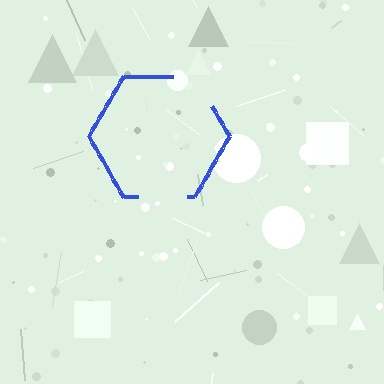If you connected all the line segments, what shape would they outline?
They would outline a hexagon.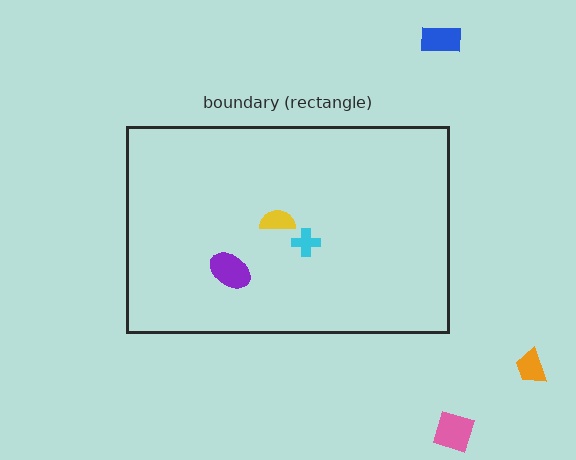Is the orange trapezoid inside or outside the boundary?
Outside.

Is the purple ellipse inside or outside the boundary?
Inside.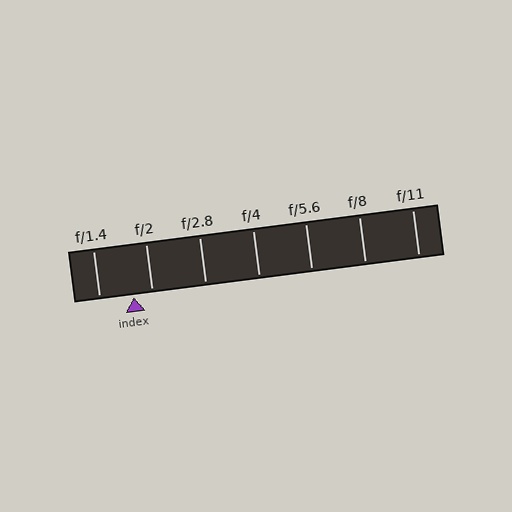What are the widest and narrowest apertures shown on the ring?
The widest aperture shown is f/1.4 and the narrowest is f/11.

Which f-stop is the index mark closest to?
The index mark is closest to f/2.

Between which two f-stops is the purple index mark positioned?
The index mark is between f/1.4 and f/2.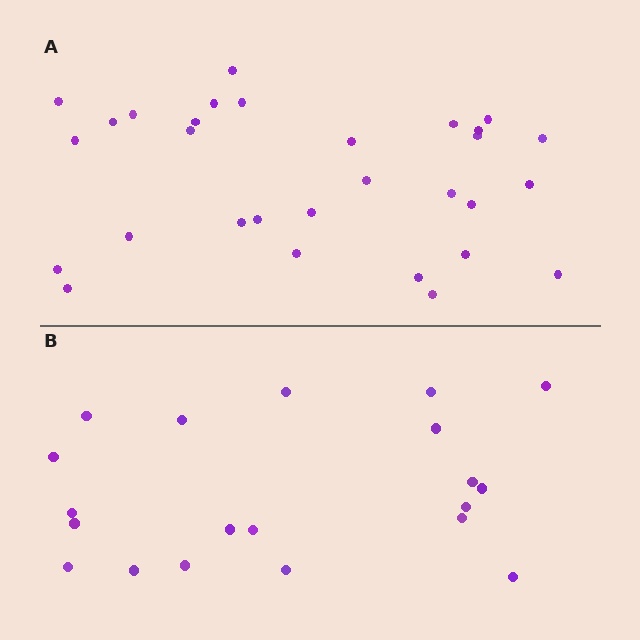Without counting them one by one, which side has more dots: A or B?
Region A (the top region) has more dots.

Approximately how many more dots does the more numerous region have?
Region A has roughly 10 or so more dots than region B.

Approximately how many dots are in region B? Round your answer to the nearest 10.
About 20 dots.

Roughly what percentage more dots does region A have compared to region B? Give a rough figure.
About 50% more.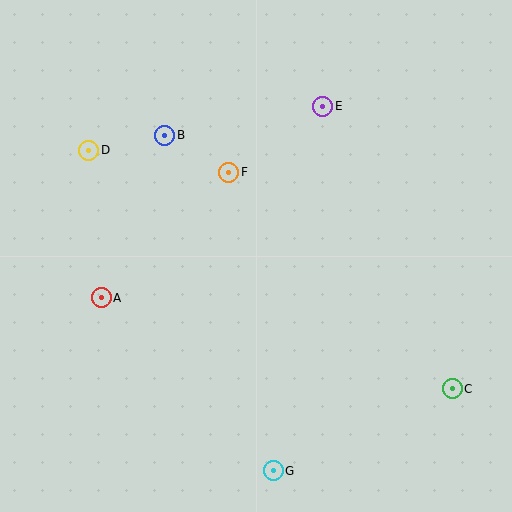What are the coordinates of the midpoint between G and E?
The midpoint between G and E is at (298, 288).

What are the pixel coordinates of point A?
Point A is at (101, 298).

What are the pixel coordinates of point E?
Point E is at (323, 106).